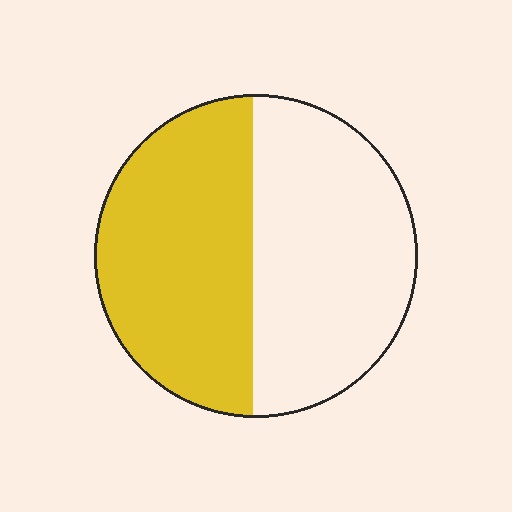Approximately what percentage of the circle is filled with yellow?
Approximately 50%.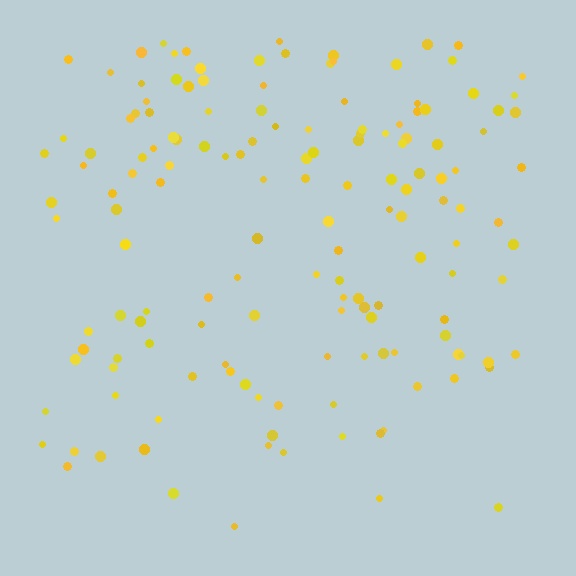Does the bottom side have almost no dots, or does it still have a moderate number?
Still a moderate number, just noticeably fewer than the top.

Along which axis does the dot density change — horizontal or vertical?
Vertical.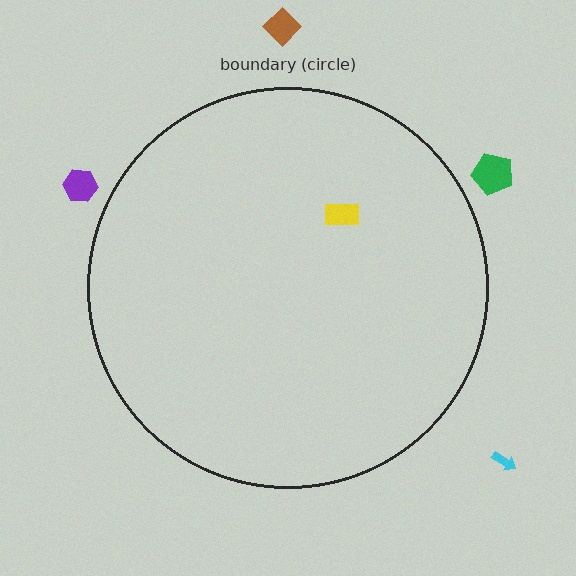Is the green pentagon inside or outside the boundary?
Outside.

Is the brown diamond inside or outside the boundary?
Outside.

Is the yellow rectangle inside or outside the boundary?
Inside.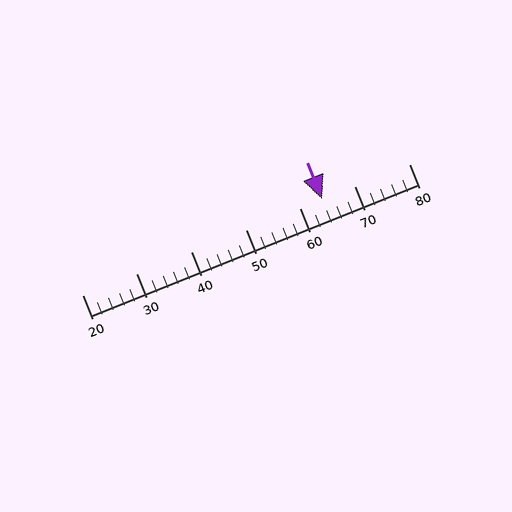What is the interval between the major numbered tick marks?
The major tick marks are spaced 10 units apart.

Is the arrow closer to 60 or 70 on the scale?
The arrow is closer to 60.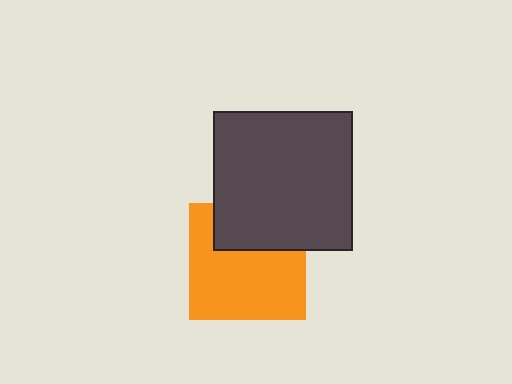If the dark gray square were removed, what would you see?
You would see the complete orange square.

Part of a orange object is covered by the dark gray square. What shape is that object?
It is a square.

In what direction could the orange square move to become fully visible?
The orange square could move down. That would shift it out from behind the dark gray square entirely.